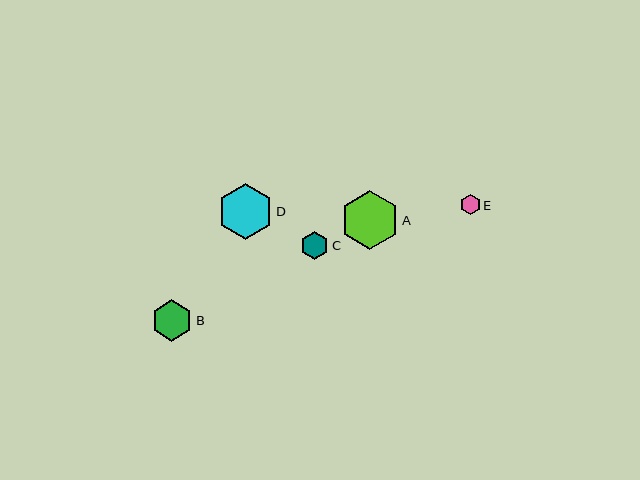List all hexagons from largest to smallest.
From largest to smallest: A, D, B, C, E.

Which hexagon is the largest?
Hexagon A is the largest with a size of approximately 58 pixels.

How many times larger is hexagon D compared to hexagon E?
Hexagon D is approximately 2.8 times the size of hexagon E.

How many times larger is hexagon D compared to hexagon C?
Hexagon D is approximately 2.0 times the size of hexagon C.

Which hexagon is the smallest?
Hexagon E is the smallest with a size of approximately 20 pixels.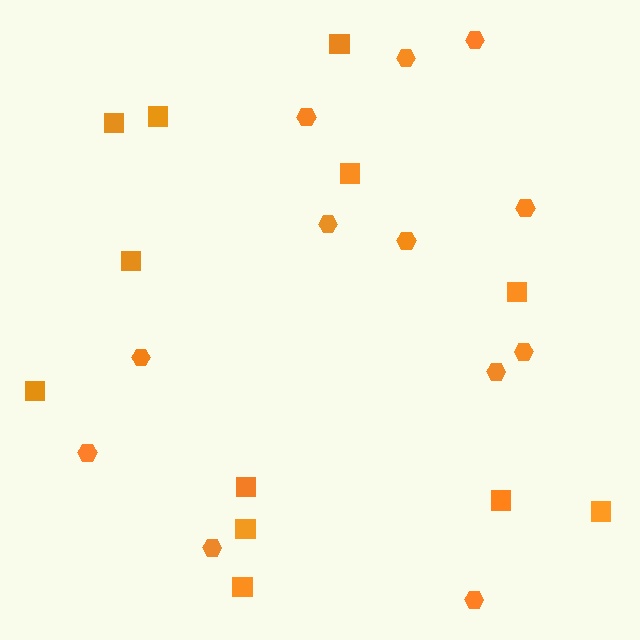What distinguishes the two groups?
There are 2 groups: one group of squares (12) and one group of hexagons (12).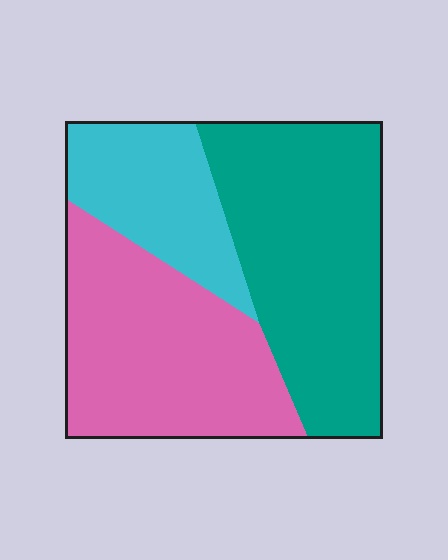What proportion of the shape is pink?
Pink takes up about three eighths (3/8) of the shape.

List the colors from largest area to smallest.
From largest to smallest: teal, pink, cyan.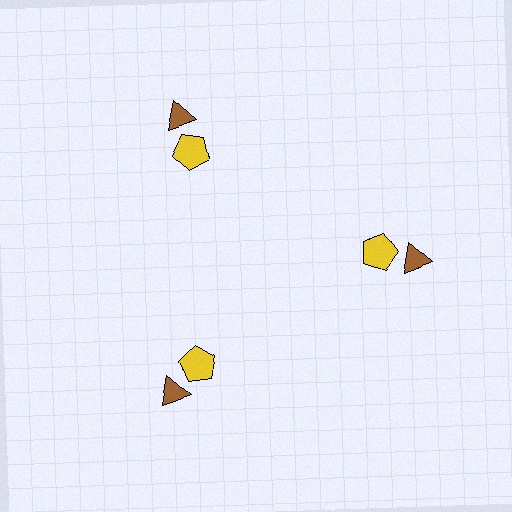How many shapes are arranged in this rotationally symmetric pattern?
There are 6 shapes, arranged in 3 groups of 2.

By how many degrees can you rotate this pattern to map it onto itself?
The pattern maps onto itself every 120 degrees of rotation.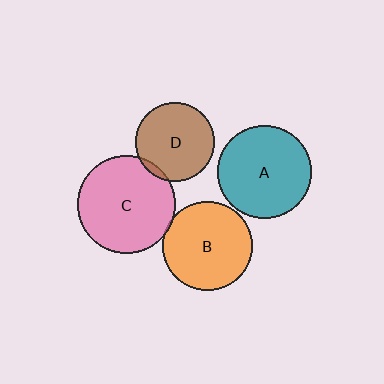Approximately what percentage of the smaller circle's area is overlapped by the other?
Approximately 5%.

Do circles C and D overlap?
Yes.